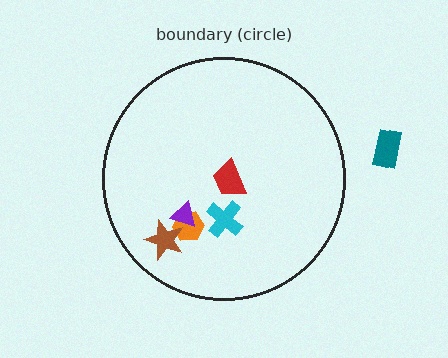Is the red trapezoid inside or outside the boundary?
Inside.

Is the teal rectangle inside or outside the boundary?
Outside.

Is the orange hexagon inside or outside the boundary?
Inside.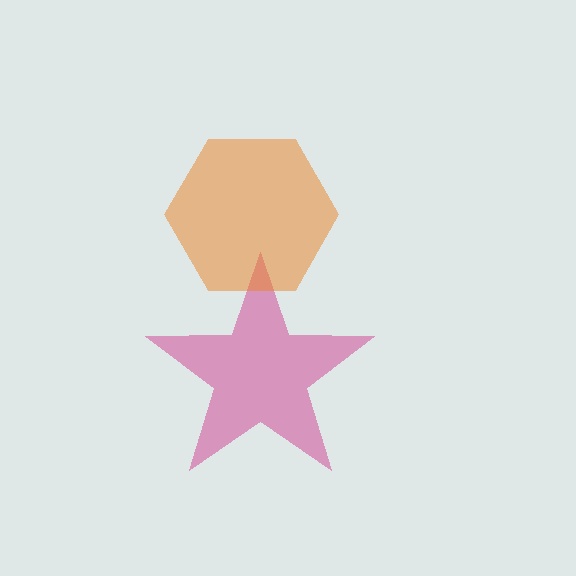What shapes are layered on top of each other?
The layered shapes are: a magenta star, an orange hexagon.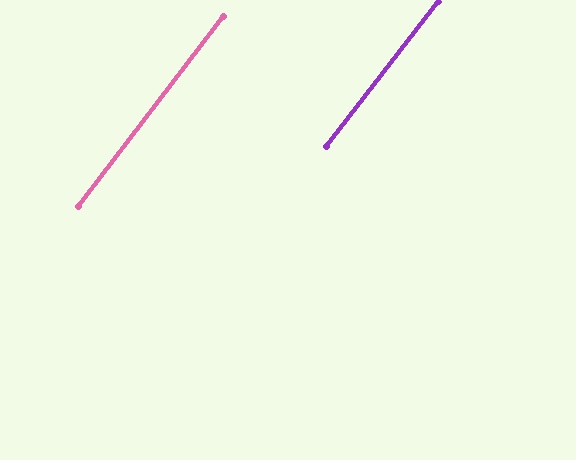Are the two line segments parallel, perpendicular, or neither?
Parallel — their directions differ by only 0.1°.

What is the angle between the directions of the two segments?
Approximately 0 degrees.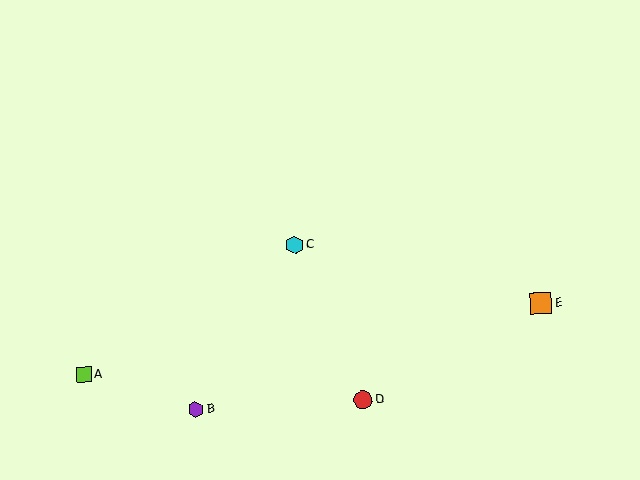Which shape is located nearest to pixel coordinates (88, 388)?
The lime square (labeled A) at (84, 375) is nearest to that location.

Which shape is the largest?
The orange square (labeled E) is the largest.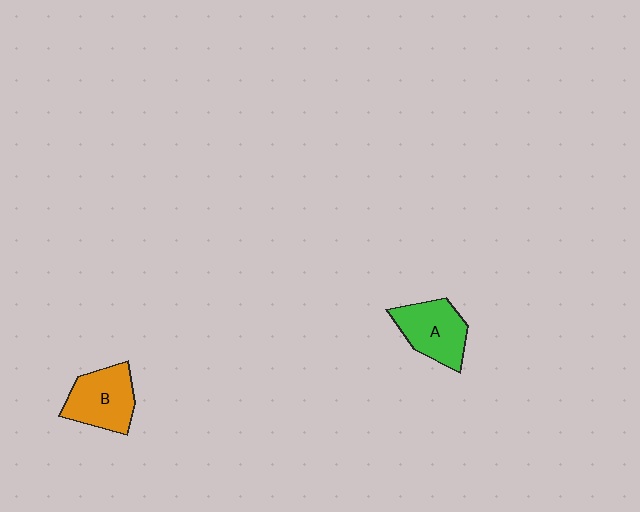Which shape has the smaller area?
Shape A (green).